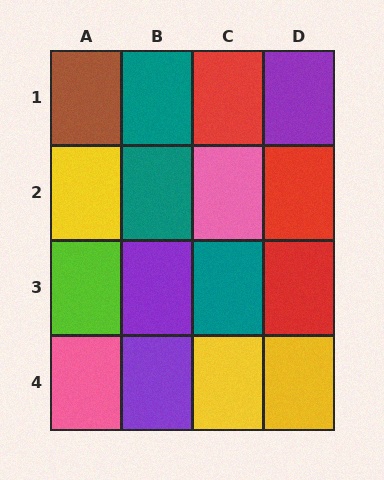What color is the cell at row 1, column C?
Red.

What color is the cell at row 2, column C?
Pink.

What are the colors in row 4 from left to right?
Pink, purple, yellow, yellow.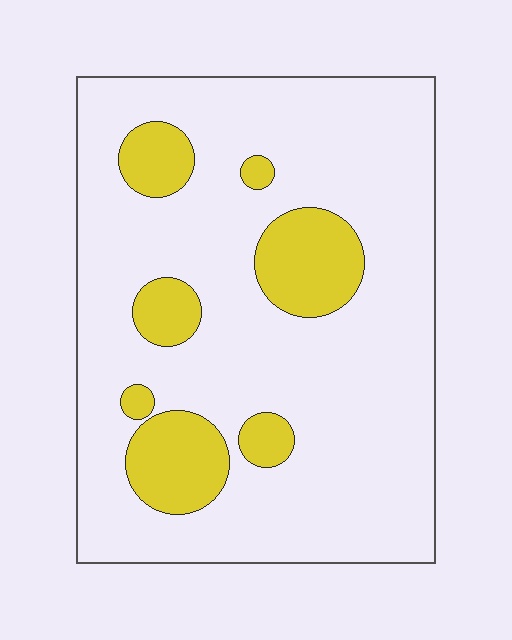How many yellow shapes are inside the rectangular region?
7.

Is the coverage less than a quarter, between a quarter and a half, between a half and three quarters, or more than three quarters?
Less than a quarter.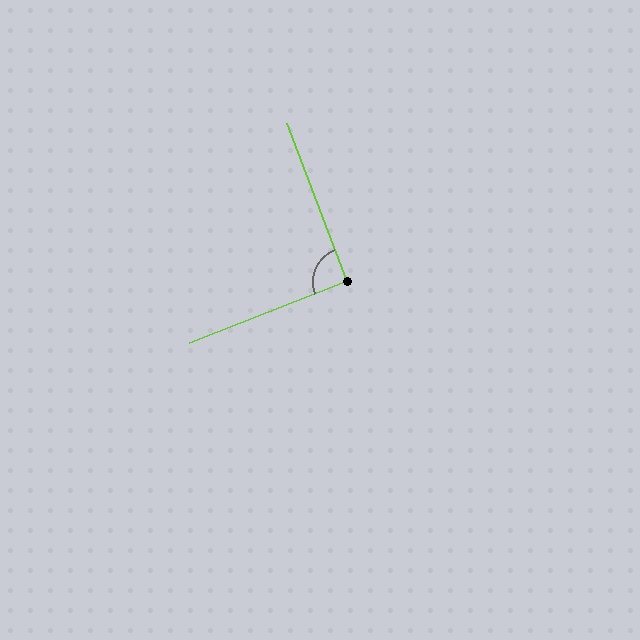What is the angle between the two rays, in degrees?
Approximately 91 degrees.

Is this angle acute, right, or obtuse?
It is approximately a right angle.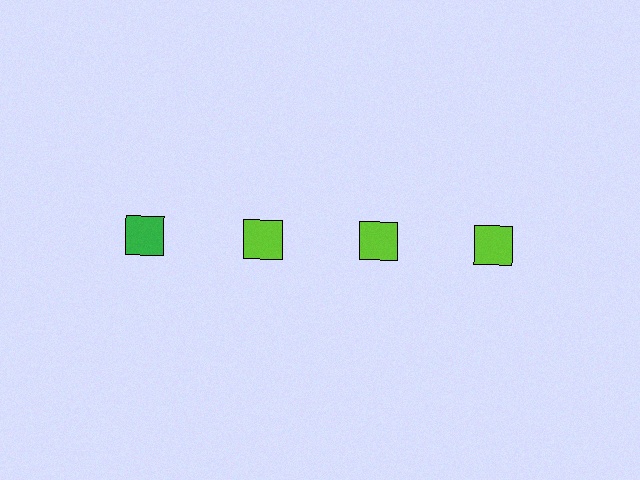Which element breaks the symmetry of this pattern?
The green square in the top row, leftmost column breaks the symmetry. All other shapes are lime squares.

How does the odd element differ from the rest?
It has a different color: green instead of lime.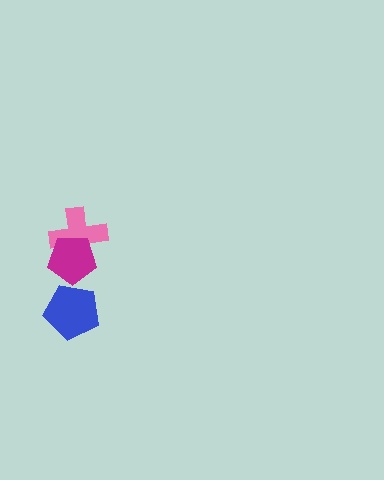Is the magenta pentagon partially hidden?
No, no other shape covers it.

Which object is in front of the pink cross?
The magenta pentagon is in front of the pink cross.